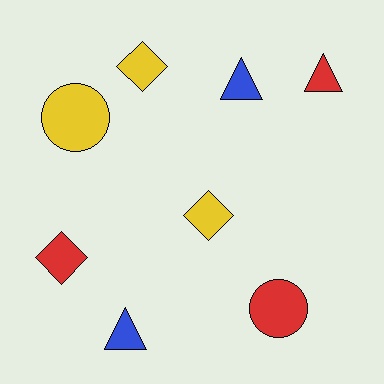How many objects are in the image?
There are 8 objects.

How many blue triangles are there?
There are 2 blue triangles.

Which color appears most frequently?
Yellow, with 3 objects.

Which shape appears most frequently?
Triangle, with 3 objects.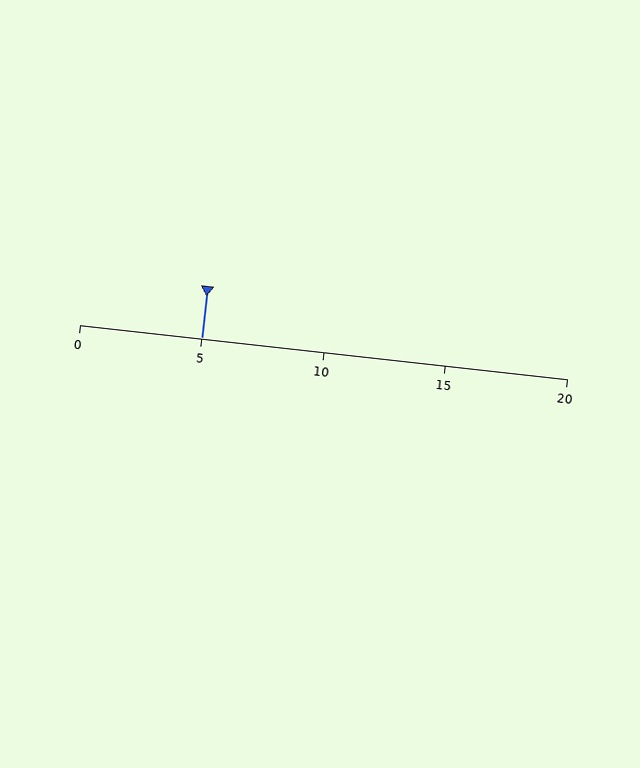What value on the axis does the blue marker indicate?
The marker indicates approximately 5.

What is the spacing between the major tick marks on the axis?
The major ticks are spaced 5 apart.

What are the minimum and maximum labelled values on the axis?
The axis runs from 0 to 20.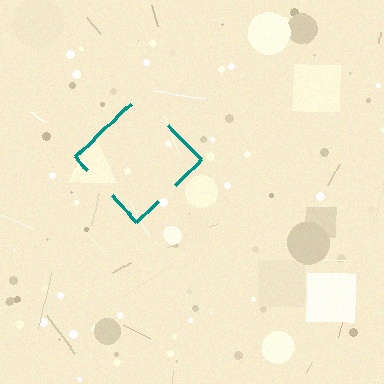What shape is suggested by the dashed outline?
The dashed outline suggests a diamond.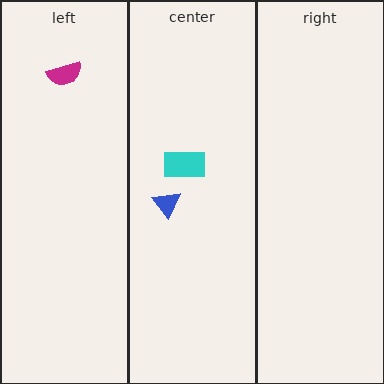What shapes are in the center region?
The cyan rectangle, the blue triangle.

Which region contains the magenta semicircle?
The left region.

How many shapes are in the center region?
2.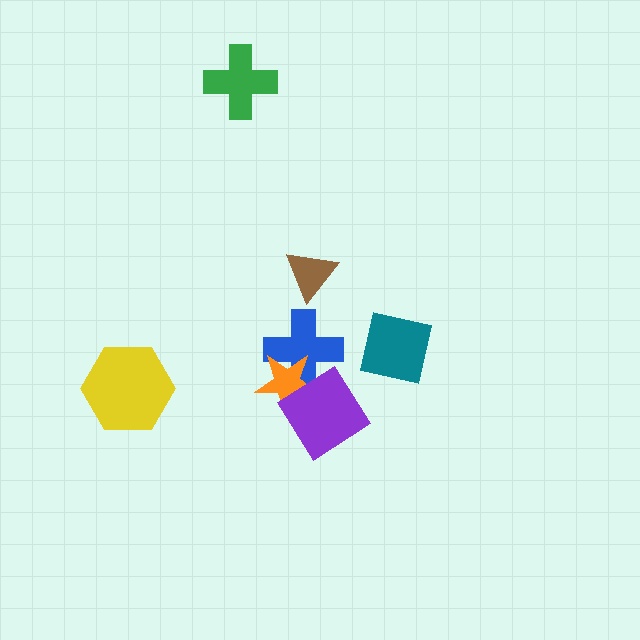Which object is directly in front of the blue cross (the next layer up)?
The orange star is directly in front of the blue cross.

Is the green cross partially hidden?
No, no other shape covers it.